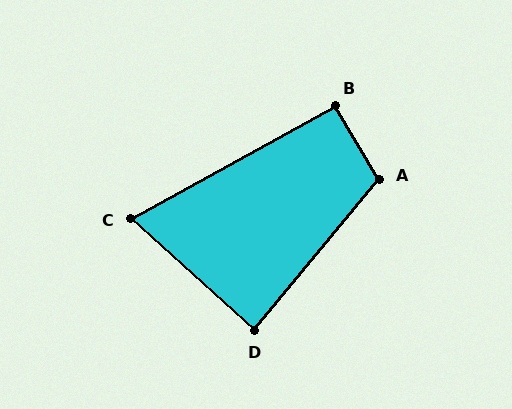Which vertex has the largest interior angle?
A, at approximately 109 degrees.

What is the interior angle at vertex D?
Approximately 88 degrees (approximately right).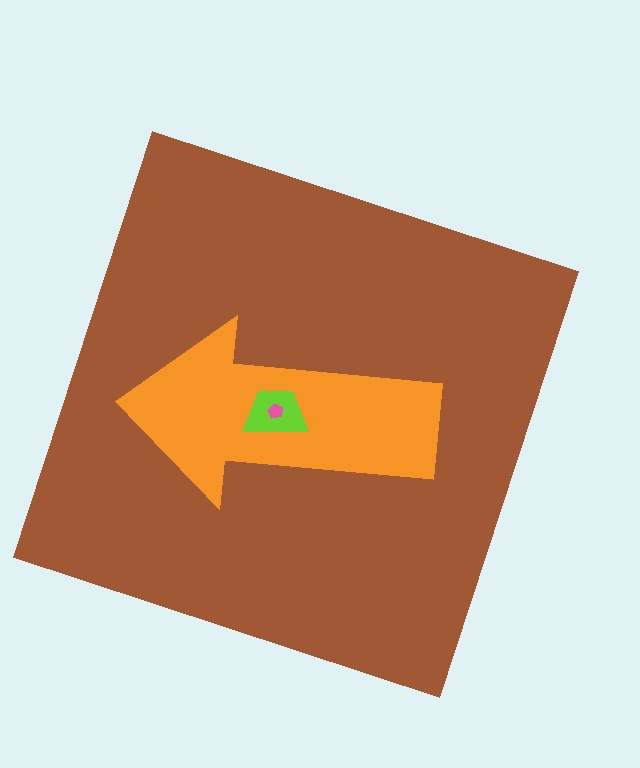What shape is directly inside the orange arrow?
The lime trapezoid.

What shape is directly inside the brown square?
The orange arrow.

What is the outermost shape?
The brown square.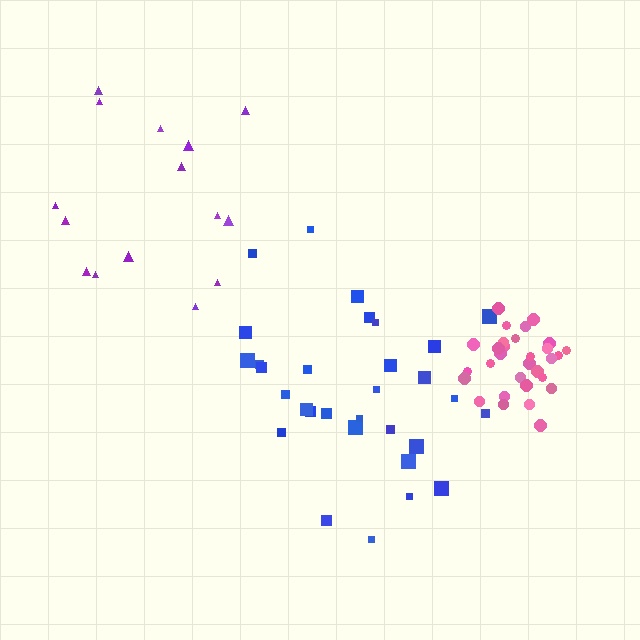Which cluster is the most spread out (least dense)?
Purple.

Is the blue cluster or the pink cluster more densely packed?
Pink.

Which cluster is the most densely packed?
Pink.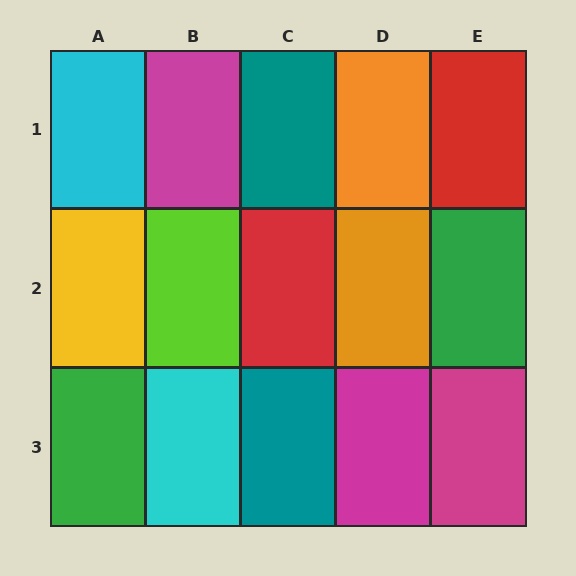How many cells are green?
2 cells are green.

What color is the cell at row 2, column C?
Red.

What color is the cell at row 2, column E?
Green.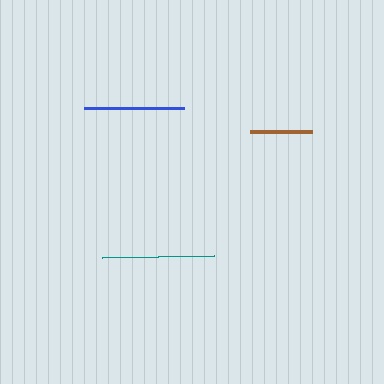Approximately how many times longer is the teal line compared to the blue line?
The teal line is approximately 1.1 times the length of the blue line.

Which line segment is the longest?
The teal line is the longest at approximately 112 pixels.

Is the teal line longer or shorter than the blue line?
The teal line is longer than the blue line.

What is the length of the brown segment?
The brown segment is approximately 62 pixels long.